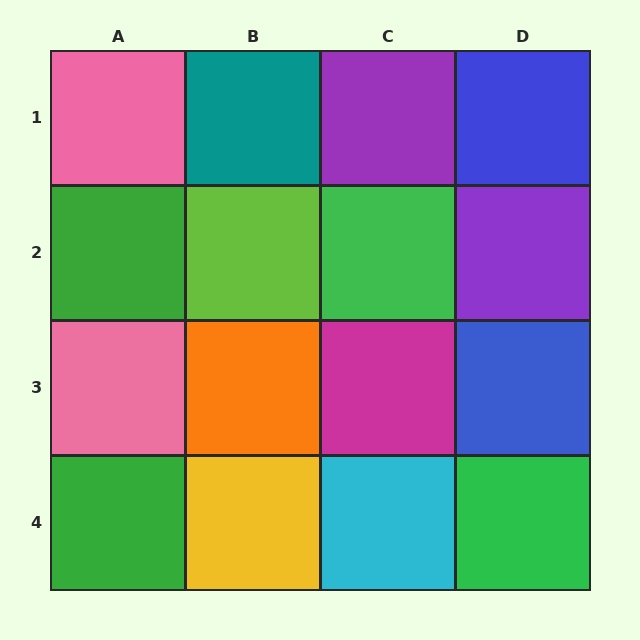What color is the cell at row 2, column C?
Green.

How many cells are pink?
2 cells are pink.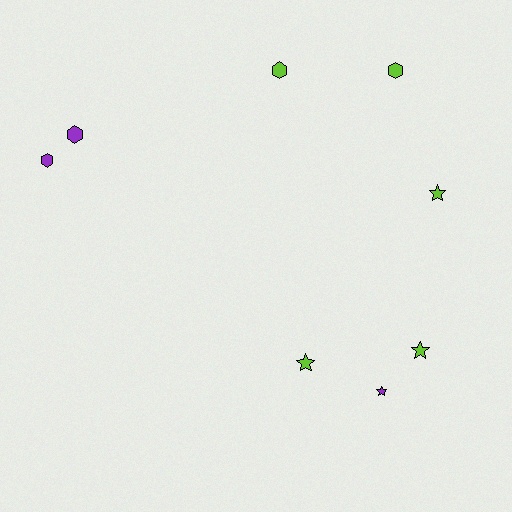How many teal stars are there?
There are no teal stars.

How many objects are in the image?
There are 8 objects.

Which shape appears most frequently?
Hexagon, with 4 objects.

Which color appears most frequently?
Lime, with 5 objects.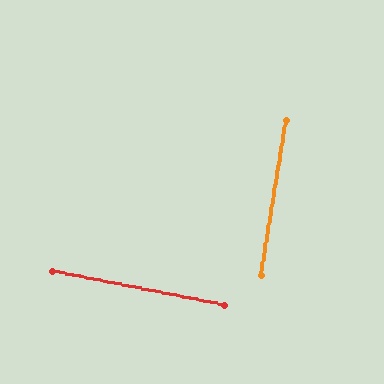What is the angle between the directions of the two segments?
Approximately 88 degrees.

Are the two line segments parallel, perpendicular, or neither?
Perpendicular — they meet at approximately 88°.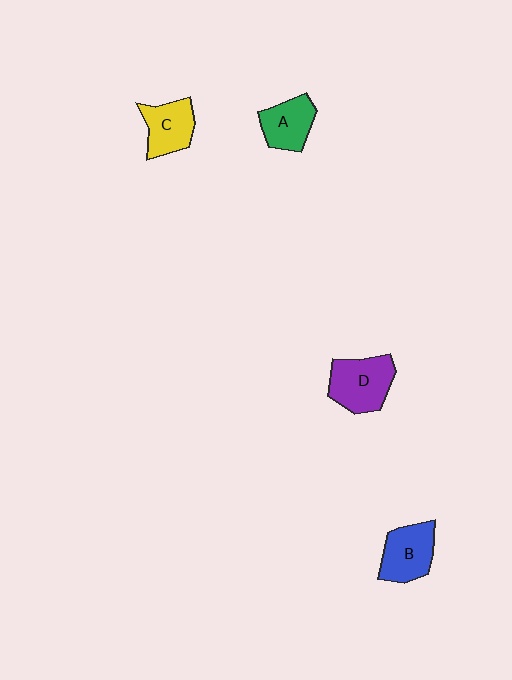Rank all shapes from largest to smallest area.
From largest to smallest: D (purple), B (blue), C (yellow), A (green).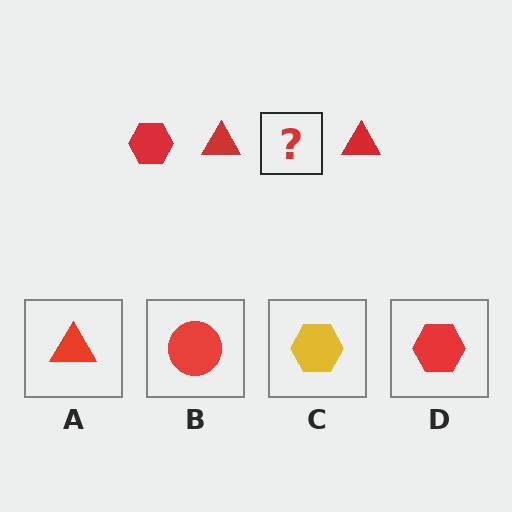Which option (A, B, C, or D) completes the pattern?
D.